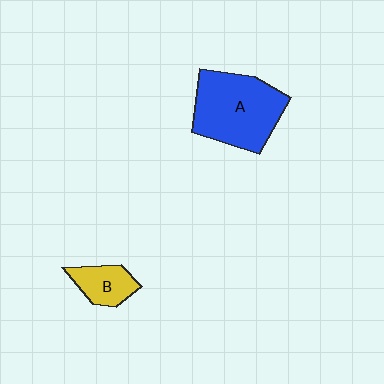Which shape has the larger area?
Shape A (blue).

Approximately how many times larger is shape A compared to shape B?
Approximately 2.6 times.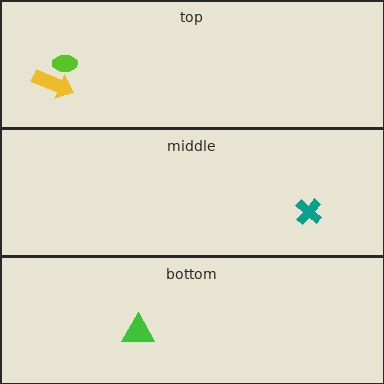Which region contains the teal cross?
The middle region.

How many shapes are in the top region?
2.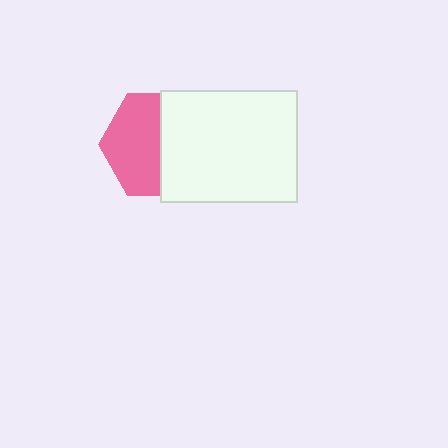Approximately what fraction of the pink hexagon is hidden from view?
Roughly 48% of the pink hexagon is hidden behind the white rectangle.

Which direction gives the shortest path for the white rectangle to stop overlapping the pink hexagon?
Moving right gives the shortest separation.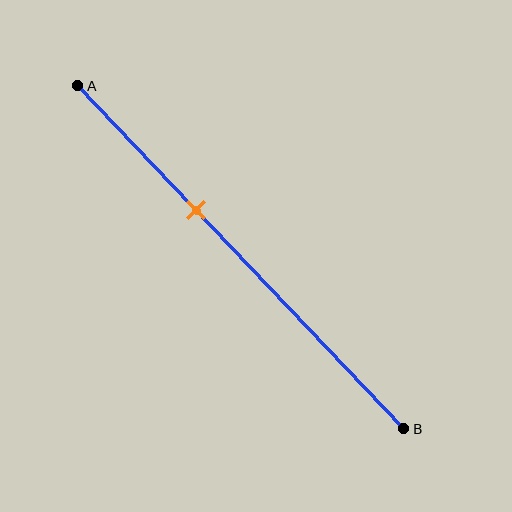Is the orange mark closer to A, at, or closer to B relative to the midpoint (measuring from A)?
The orange mark is closer to point A than the midpoint of segment AB.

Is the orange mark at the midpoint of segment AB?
No, the mark is at about 35% from A, not at the 50% midpoint.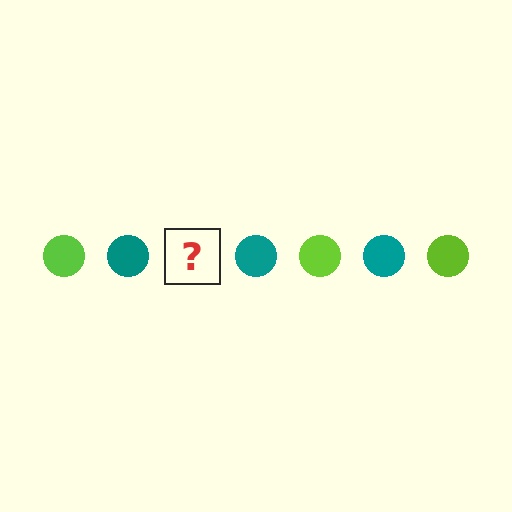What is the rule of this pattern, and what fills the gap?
The rule is that the pattern cycles through lime, teal circles. The gap should be filled with a lime circle.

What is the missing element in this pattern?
The missing element is a lime circle.